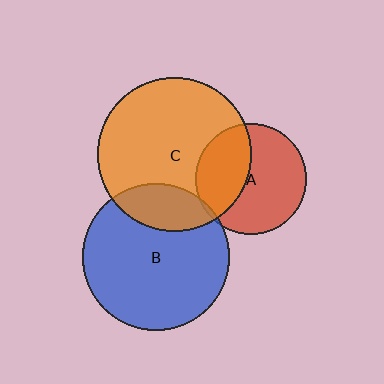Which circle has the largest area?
Circle C (orange).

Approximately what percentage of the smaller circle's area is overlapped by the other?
Approximately 20%.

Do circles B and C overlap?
Yes.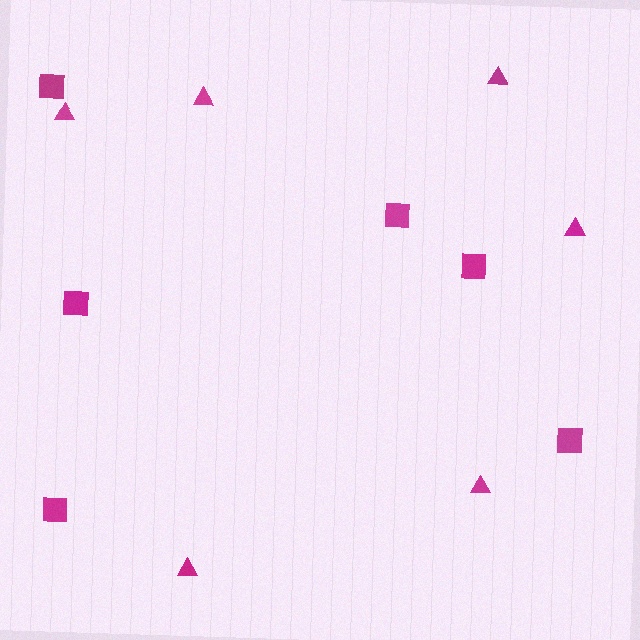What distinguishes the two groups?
There are 2 groups: one group of squares (6) and one group of triangles (6).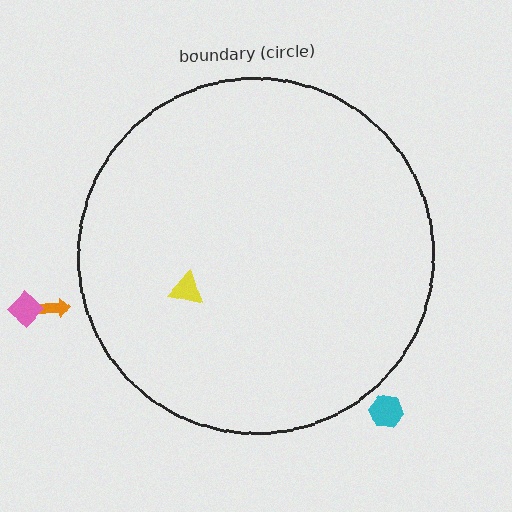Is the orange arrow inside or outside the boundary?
Outside.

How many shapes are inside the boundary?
1 inside, 3 outside.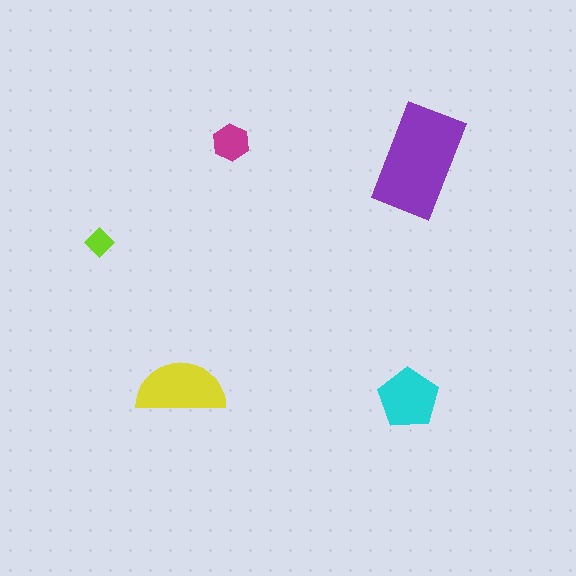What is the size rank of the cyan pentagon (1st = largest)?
3rd.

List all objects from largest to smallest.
The purple rectangle, the yellow semicircle, the cyan pentagon, the magenta hexagon, the lime diamond.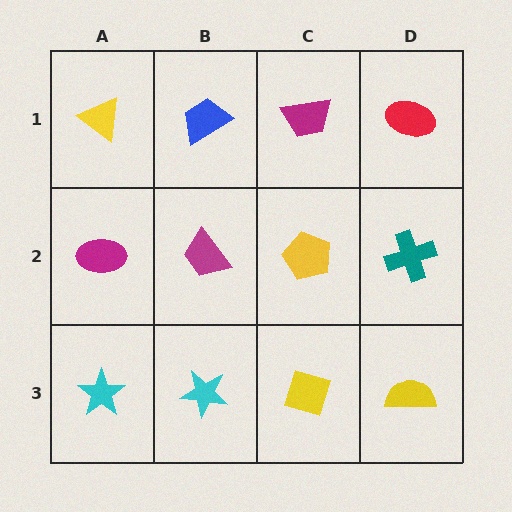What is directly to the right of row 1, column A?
A blue trapezoid.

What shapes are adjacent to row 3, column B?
A magenta trapezoid (row 2, column B), a cyan star (row 3, column A), a yellow diamond (row 3, column C).